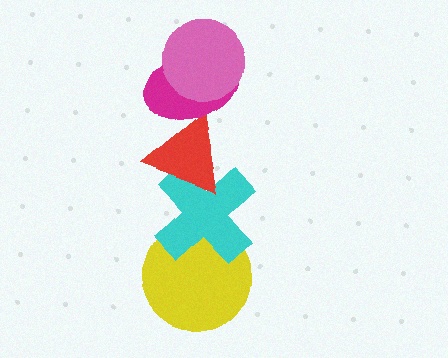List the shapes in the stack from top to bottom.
From top to bottom: the pink circle, the magenta ellipse, the red triangle, the cyan cross, the yellow circle.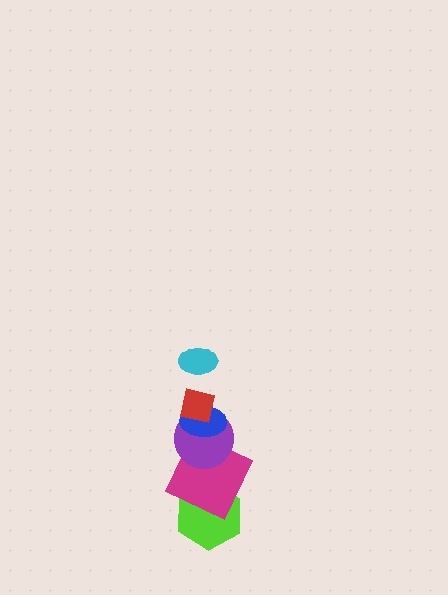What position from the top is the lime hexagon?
The lime hexagon is 6th from the top.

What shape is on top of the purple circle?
The blue ellipse is on top of the purple circle.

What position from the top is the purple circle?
The purple circle is 4th from the top.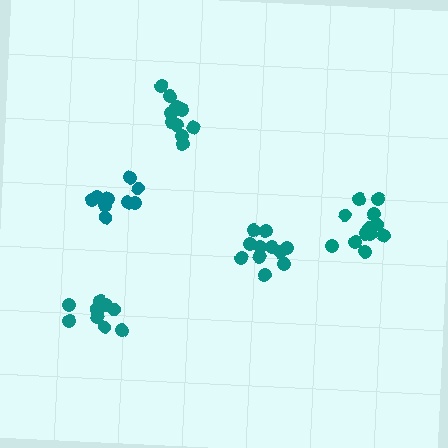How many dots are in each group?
Group 1: 11 dots, Group 2: 11 dots, Group 3: 9 dots, Group 4: 11 dots, Group 5: 13 dots (55 total).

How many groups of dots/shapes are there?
There are 5 groups.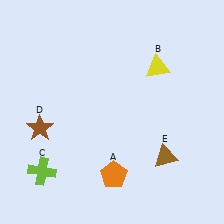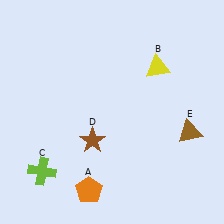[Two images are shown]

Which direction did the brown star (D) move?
The brown star (D) moved right.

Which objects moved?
The objects that moved are: the orange pentagon (A), the brown star (D), the brown triangle (E).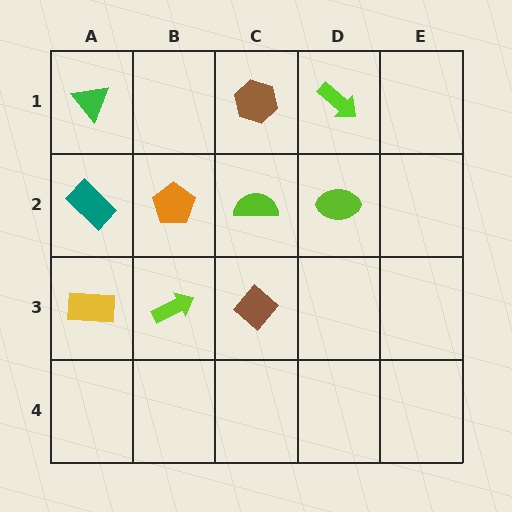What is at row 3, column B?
A lime arrow.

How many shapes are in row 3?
3 shapes.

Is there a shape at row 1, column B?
No, that cell is empty.